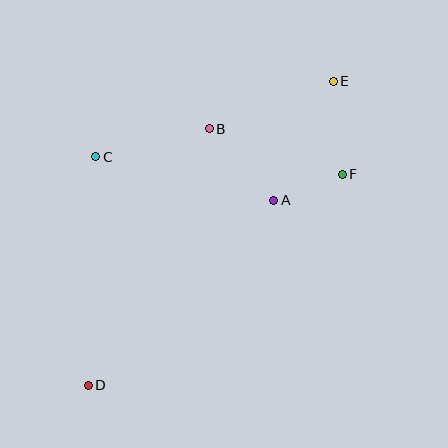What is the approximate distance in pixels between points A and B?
The distance between A and B is approximately 96 pixels.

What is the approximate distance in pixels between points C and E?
The distance between C and E is approximately 249 pixels.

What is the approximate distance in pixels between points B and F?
The distance between B and F is approximately 141 pixels.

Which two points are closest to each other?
Points A and F are closest to each other.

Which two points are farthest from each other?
Points D and E are farthest from each other.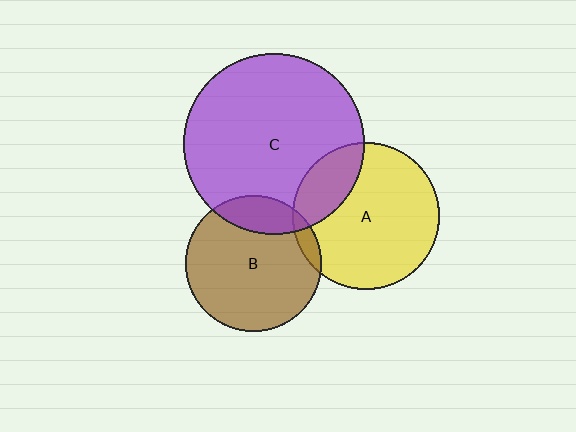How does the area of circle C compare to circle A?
Approximately 1.5 times.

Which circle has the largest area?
Circle C (purple).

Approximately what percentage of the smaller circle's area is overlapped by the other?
Approximately 20%.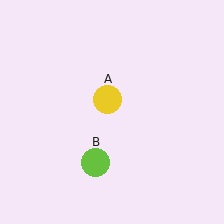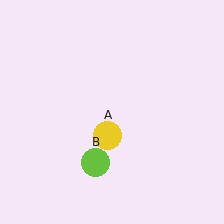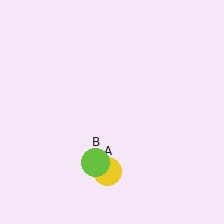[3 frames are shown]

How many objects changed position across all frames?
1 object changed position: yellow circle (object A).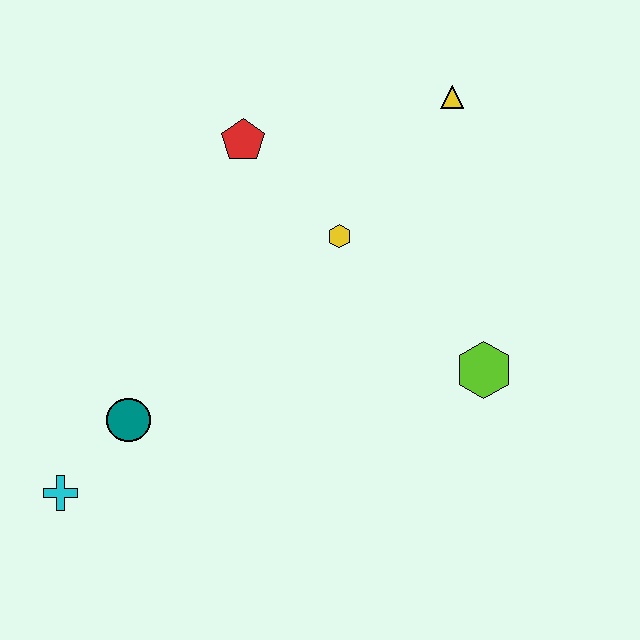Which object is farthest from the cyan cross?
The yellow triangle is farthest from the cyan cross.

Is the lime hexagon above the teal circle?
Yes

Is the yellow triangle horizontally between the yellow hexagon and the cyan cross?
No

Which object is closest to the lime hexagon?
The yellow hexagon is closest to the lime hexagon.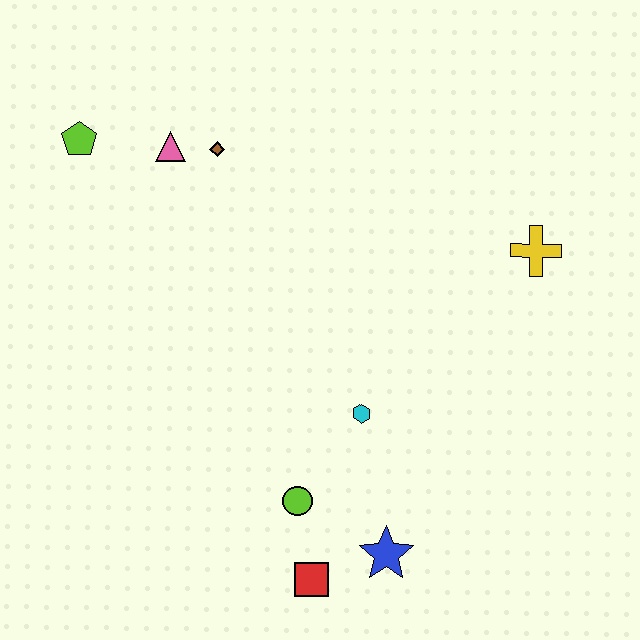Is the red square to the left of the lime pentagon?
No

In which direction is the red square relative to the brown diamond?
The red square is below the brown diamond.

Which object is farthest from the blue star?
The lime pentagon is farthest from the blue star.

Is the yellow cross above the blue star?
Yes